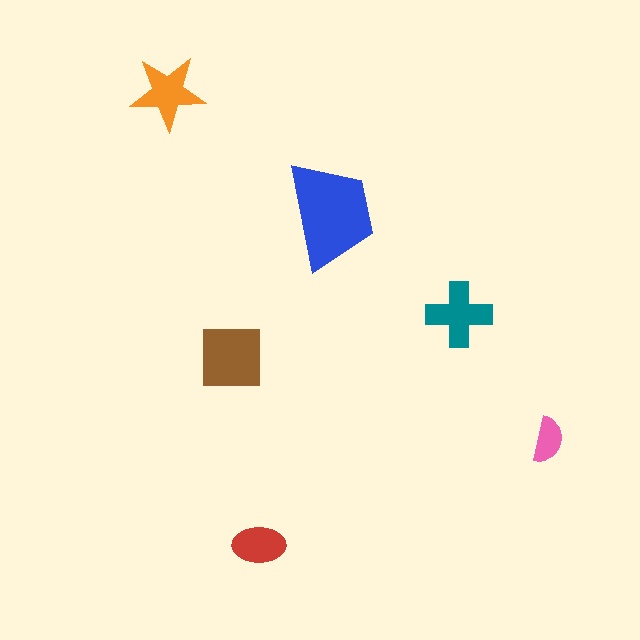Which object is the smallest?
The pink semicircle.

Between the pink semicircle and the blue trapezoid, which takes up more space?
The blue trapezoid.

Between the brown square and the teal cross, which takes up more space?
The brown square.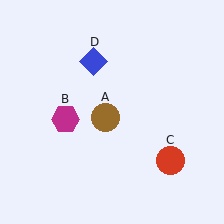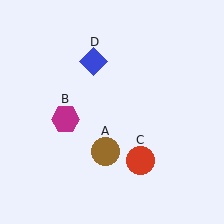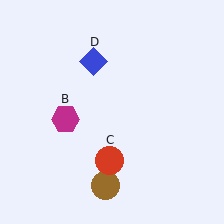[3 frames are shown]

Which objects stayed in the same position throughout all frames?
Magenta hexagon (object B) and blue diamond (object D) remained stationary.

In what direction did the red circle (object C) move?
The red circle (object C) moved left.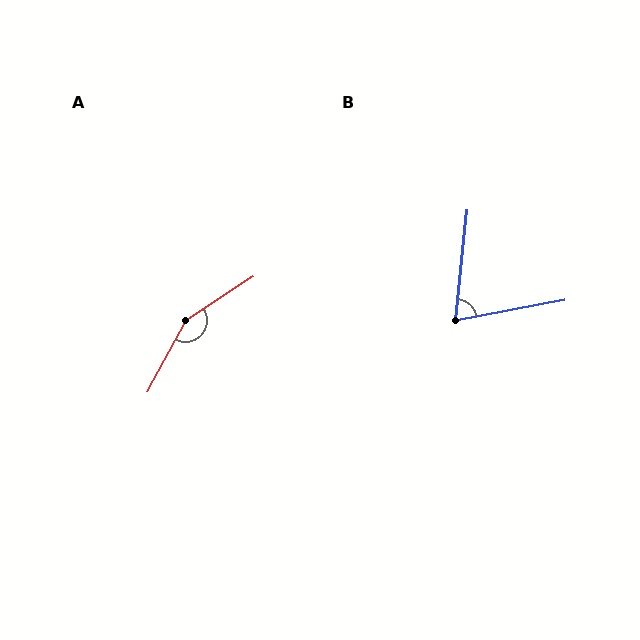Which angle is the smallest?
B, at approximately 73 degrees.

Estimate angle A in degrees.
Approximately 151 degrees.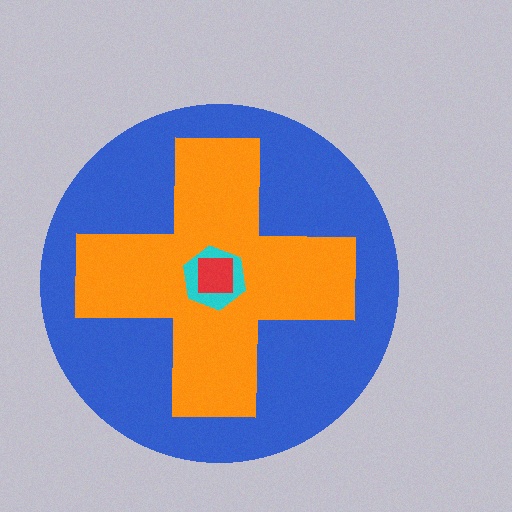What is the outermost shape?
The blue circle.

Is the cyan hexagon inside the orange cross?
Yes.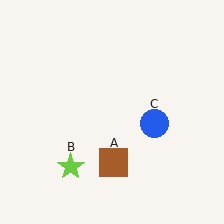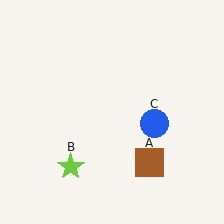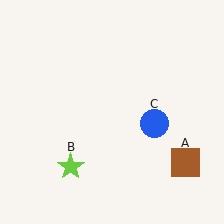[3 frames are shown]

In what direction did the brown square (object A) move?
The brown square (object A) moved right.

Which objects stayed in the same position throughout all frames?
Lime star (object B) and blue circle (object C) remained stationary.